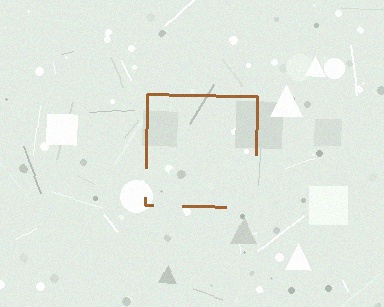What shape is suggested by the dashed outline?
The dashed outline suggests a square.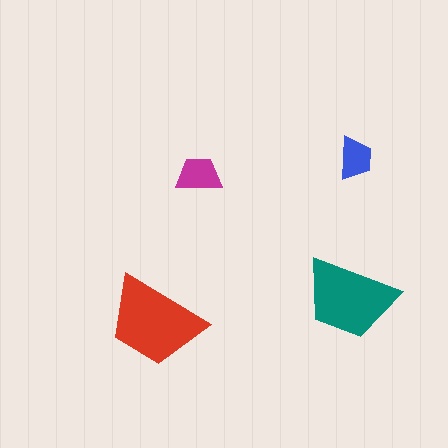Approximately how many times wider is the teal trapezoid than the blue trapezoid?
About 2 times wider.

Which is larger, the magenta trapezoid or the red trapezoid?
The red one.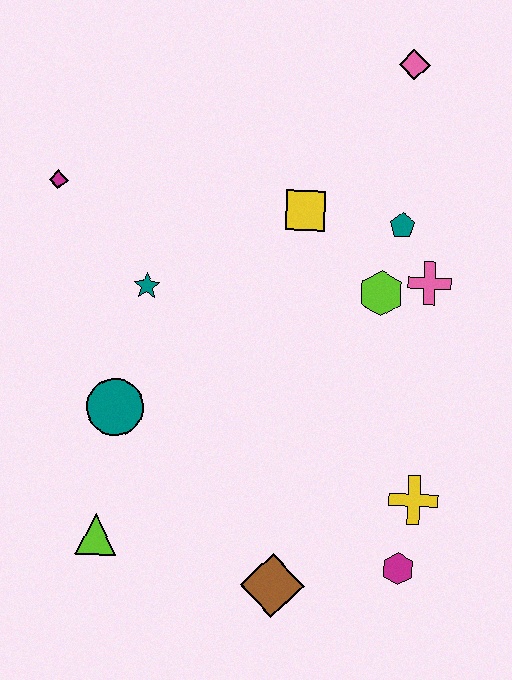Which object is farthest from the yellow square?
The lime triangle is farthest from the yellow square.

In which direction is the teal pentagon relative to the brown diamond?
The teal pentagon is above the brown diamond.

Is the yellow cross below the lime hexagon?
Yes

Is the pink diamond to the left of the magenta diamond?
No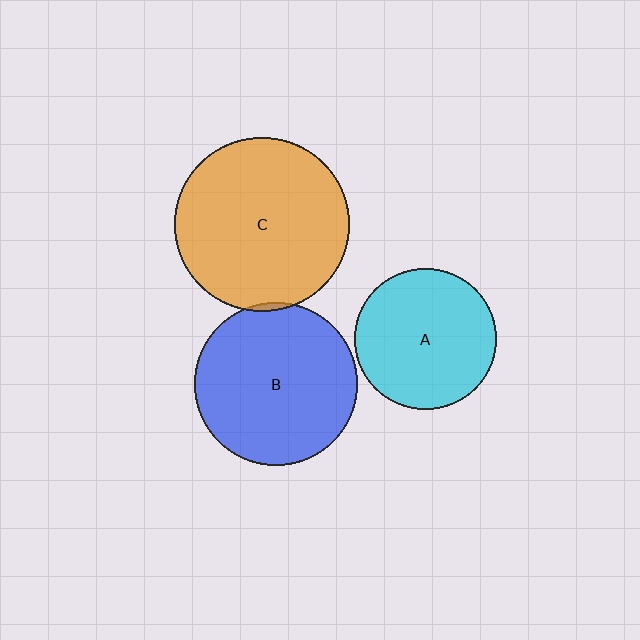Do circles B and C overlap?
Yes.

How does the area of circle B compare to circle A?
Approximately 1.3 times.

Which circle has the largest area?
Circle C (orange).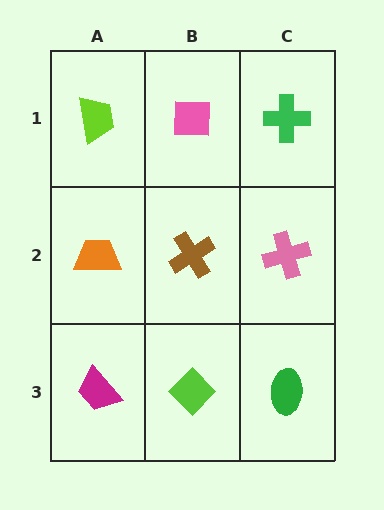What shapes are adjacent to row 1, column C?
A pink cross (row 2, column C), a pink square (row 1, column B).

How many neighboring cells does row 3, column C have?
2.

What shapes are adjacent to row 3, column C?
A pink cross (row 2, column C), a lime diamond (row 3, column B).